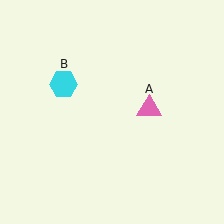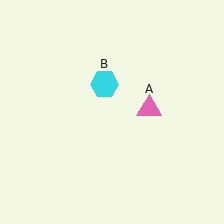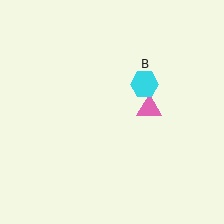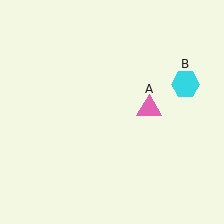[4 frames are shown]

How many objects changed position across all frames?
1 object changed position: cyan hexagon (object B).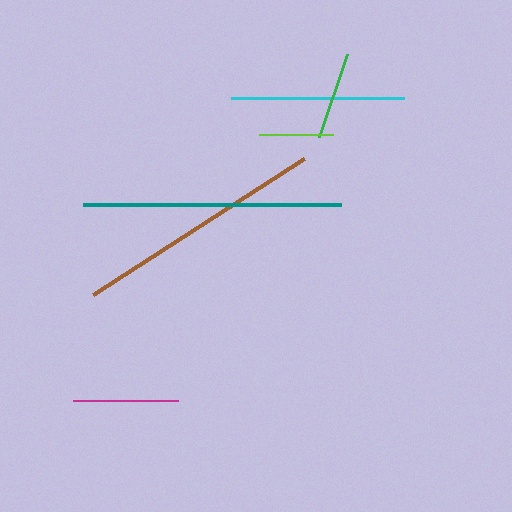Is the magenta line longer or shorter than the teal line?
The teal line is longer than the magenta line.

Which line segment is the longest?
The teal line is the longest at approximately 258 pixels.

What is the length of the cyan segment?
The cyan segment is approximately 173 pixels long.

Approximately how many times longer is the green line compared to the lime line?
The green line is approximately 1.2 times the length of the lime line.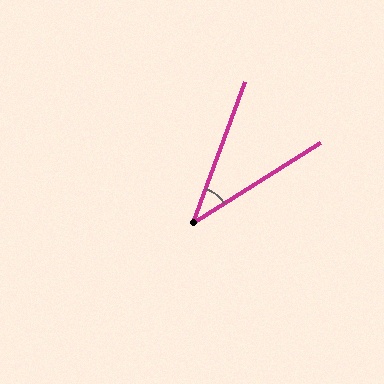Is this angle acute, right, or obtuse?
It is acute.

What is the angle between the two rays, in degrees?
Approximately 38 degrees.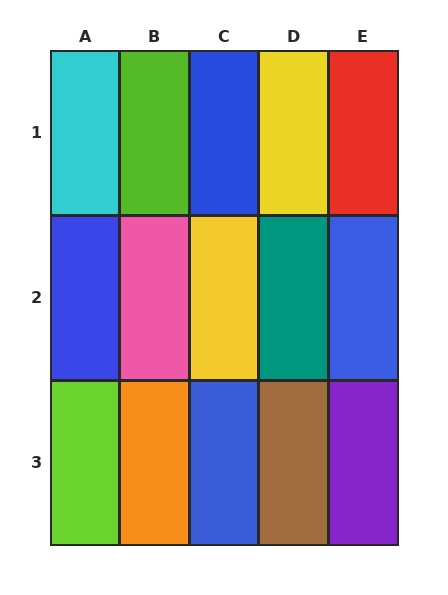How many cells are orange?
1 cell is orange.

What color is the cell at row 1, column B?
Lime.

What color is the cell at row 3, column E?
Purple.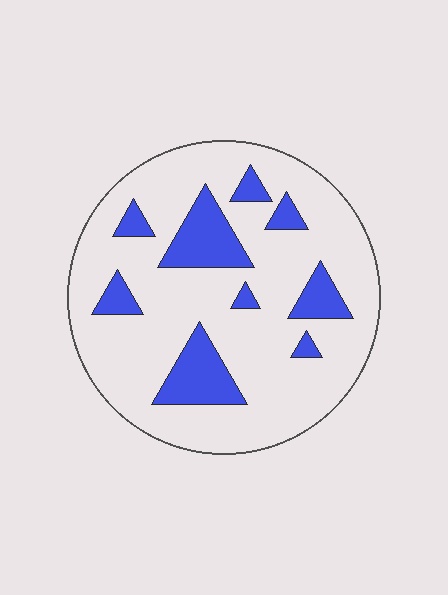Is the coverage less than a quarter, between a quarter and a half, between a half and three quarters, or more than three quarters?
Less than a quarter.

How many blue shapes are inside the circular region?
9.